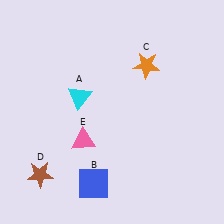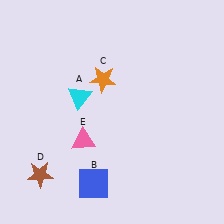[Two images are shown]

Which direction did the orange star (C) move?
The orange star (C) moved left.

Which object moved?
The orange star (C) moved left.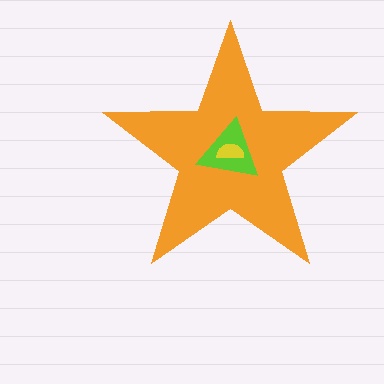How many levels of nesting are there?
3.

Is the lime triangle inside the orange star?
Yes.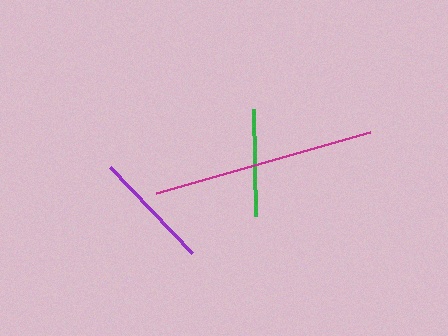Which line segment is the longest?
The magenta line is the longest at approximately 222 pixels.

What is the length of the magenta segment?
The magenta segment is approximately 222 pixels long.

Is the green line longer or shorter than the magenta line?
The magenta line is longer than the green line.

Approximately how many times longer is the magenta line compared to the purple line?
The magenta line is approximately 1.9 times the length of the purple line.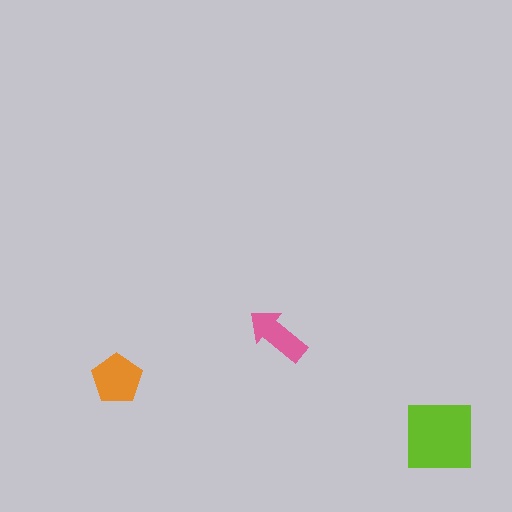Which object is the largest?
The lime square.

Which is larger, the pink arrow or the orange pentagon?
The orange pentagon.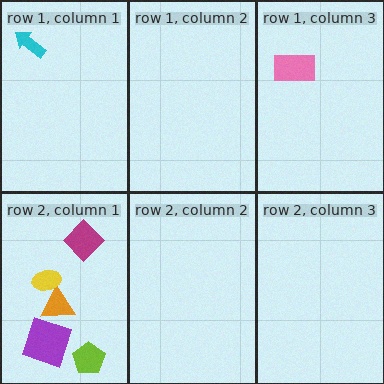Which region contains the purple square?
The row 2, column 1 region.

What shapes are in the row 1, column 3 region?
The pink rectangle.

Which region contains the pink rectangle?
The row 1, column 3 region.